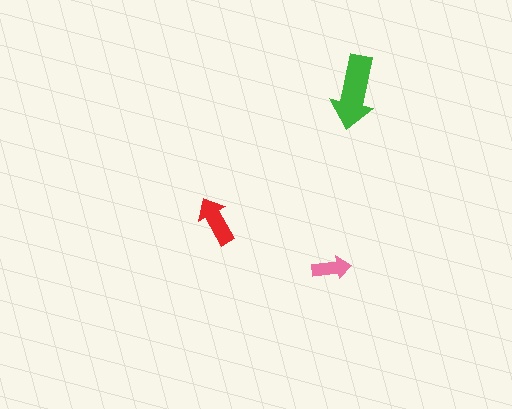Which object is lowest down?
The pink arrow is bottommost.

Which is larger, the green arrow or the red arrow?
The green one.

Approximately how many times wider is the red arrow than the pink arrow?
About 1.5 times wider.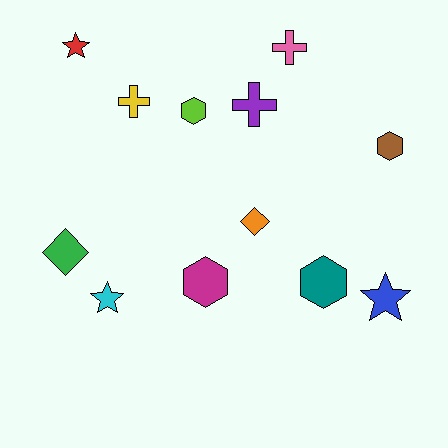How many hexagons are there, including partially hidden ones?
There are 4 hexagons.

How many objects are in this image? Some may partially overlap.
There are 12 objects.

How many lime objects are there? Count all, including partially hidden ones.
There is 1 lime object.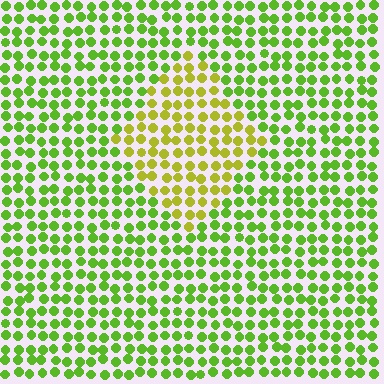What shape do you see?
I see a diamond.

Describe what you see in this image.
The image is filled with small lime elements in a uniform arrangement. A diamond-shaped region is visible where the elements are tinted to a slightly different hue, forming a subtle color boundary.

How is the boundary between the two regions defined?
The boundary is defined purely by a slight shift in hue (about 34 degrees). Spacing, size, and orientation are identical on both sides.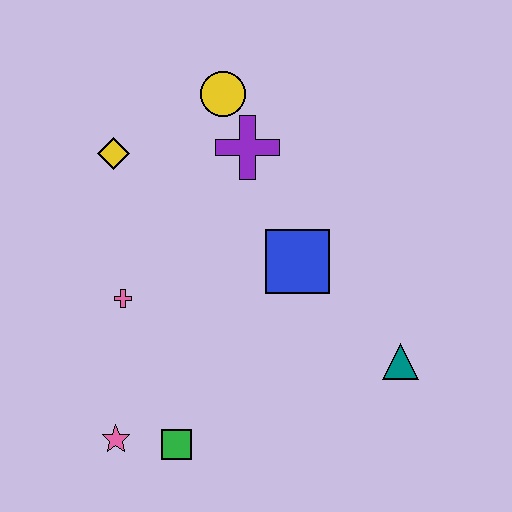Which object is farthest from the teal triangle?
The yellow diamond is farthest from the teal triangle.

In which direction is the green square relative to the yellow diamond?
The green square is below the yellow diamond.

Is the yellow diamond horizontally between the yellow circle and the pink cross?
No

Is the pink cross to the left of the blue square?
Yes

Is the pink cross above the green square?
Yes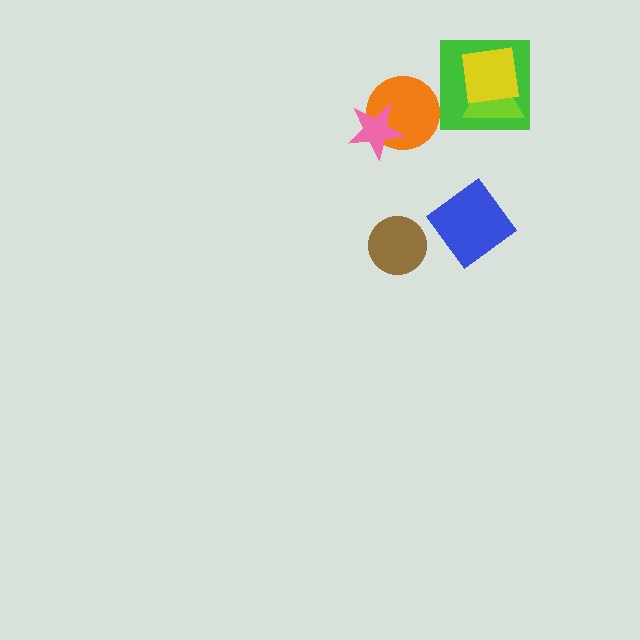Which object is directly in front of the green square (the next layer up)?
The lime triangle is directly in front of the green square.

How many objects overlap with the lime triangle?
2 objects overlap with the lime triangle.